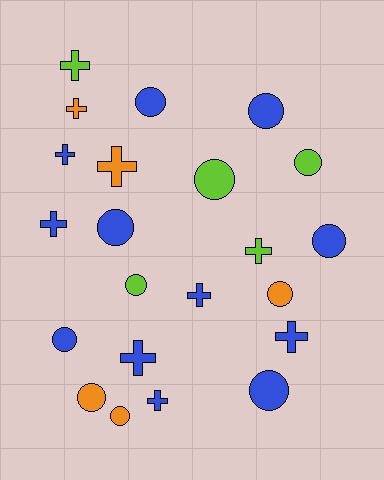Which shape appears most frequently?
Circle, with 12 objects.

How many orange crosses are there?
There are 2 orange crosses.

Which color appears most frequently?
Blue, with 12 objects.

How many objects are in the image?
There are 22 objects.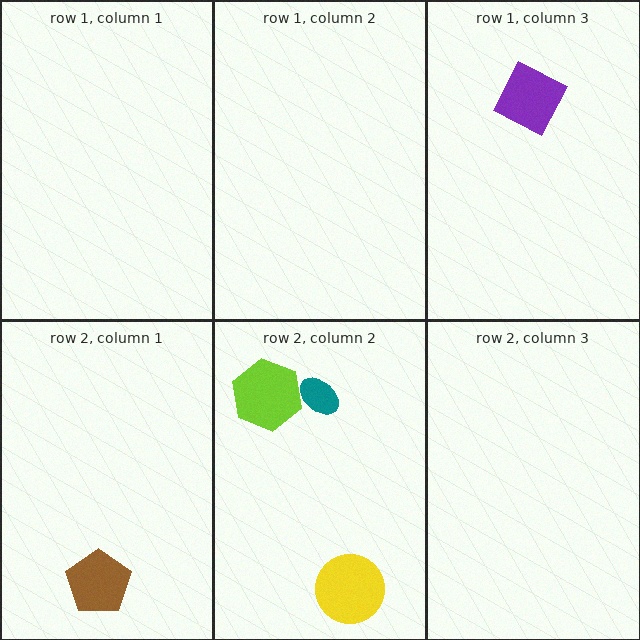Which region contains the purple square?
The row 1, column 3 region.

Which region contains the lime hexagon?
The row 2, column 2 region.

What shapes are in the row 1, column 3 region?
The purple square.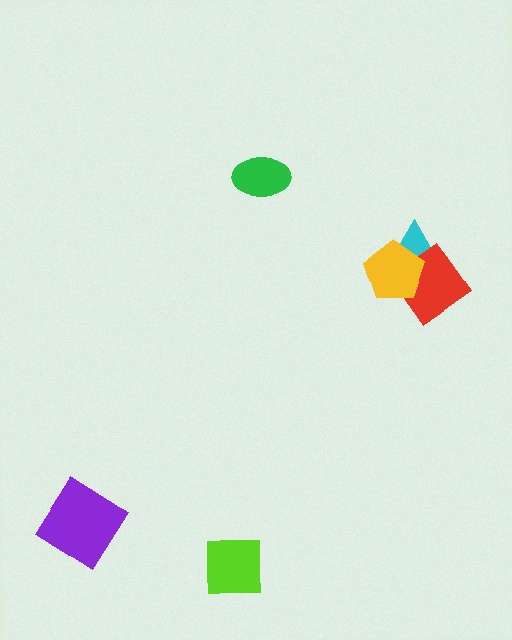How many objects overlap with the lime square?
0 objects overlap with the lime square.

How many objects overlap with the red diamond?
2 objects overlap with the red diamond.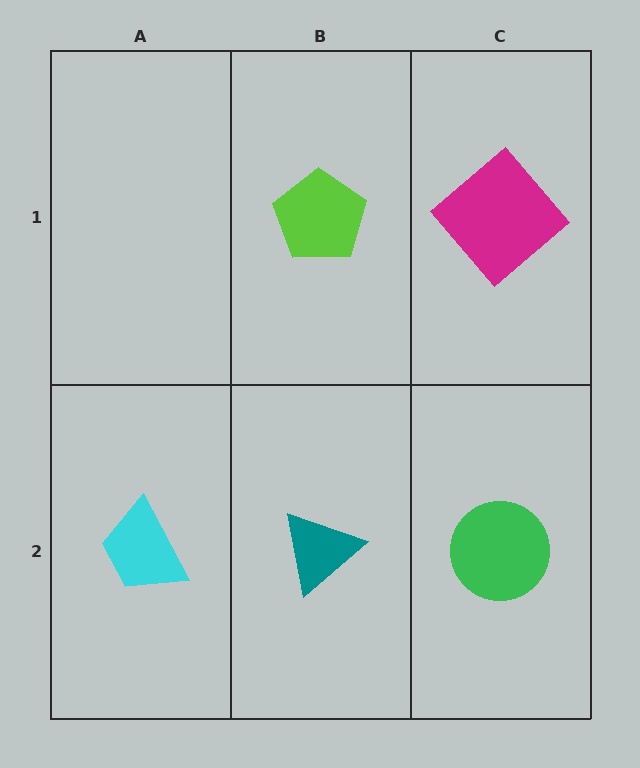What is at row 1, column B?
A lime pentagon.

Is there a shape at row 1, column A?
No, that cell is empty.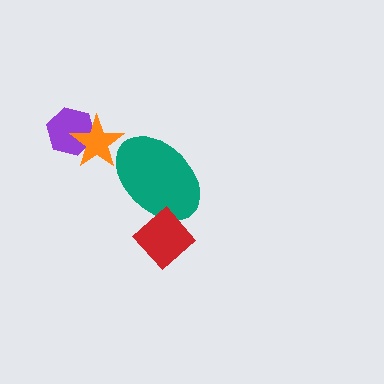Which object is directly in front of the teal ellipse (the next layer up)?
The orange star is directly in front of the teal ellipse.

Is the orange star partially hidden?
No, no other shape covers it.